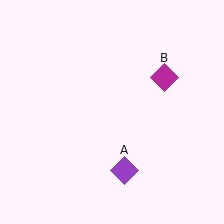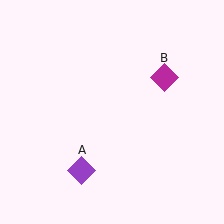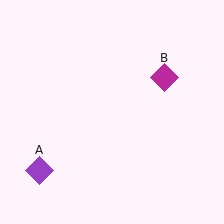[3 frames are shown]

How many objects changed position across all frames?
1 object changed position: purple diamond (object A).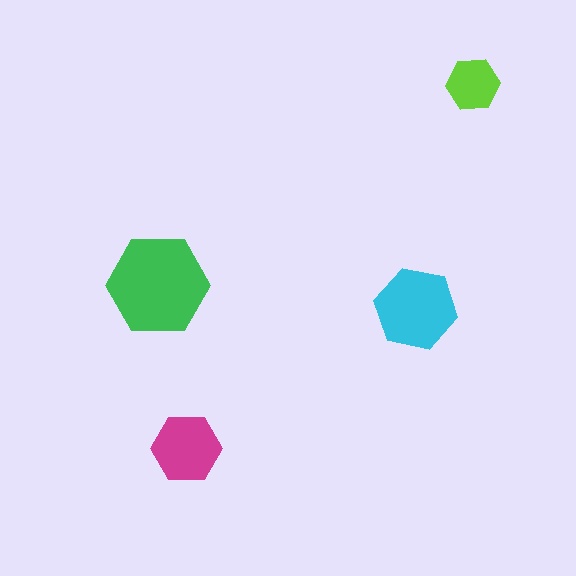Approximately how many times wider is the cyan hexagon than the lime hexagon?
About 1.5 times wider.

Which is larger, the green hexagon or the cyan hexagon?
The green one.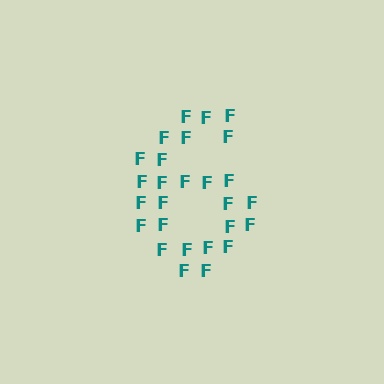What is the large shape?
The large shape is the digit 6.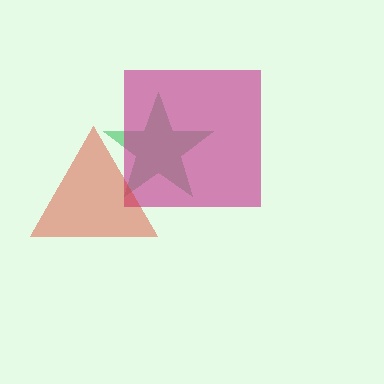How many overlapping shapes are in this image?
There are 3 overlapping shapes in the image.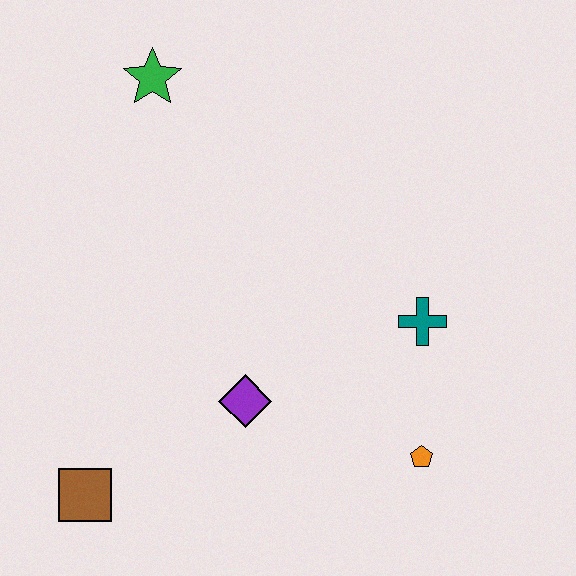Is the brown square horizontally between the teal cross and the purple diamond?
No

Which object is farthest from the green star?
The orange pentagon is farthest from the green star.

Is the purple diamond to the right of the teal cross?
No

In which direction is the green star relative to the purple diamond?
The green star is above the purple diamond.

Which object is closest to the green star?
The purple diamond is closest to the green star.